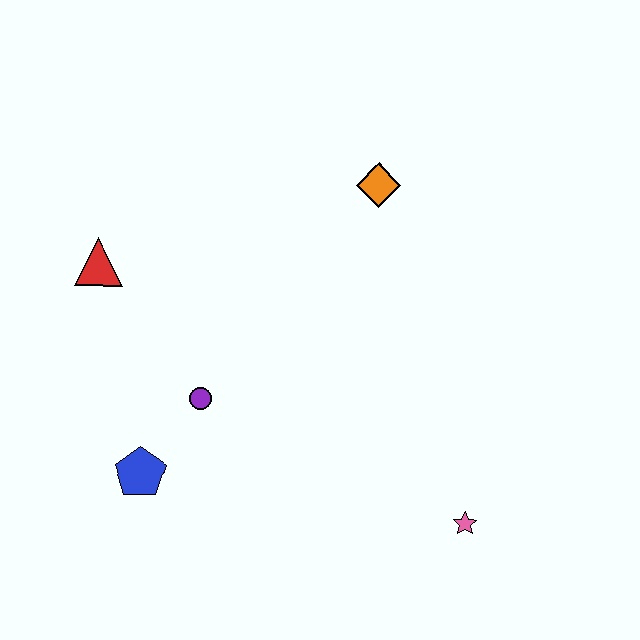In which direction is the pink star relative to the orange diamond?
The pink star is below the orange diamond.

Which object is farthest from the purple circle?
The pink star is farthest from the purple circle.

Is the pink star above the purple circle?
No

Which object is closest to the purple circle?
The blue pentagon is closest to the purple circle.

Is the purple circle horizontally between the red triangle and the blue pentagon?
No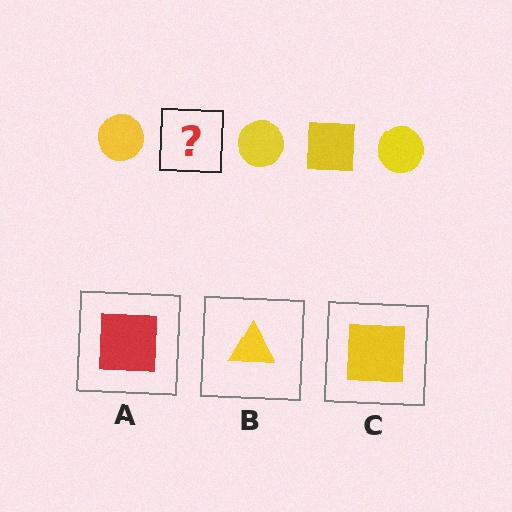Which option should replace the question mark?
Option C.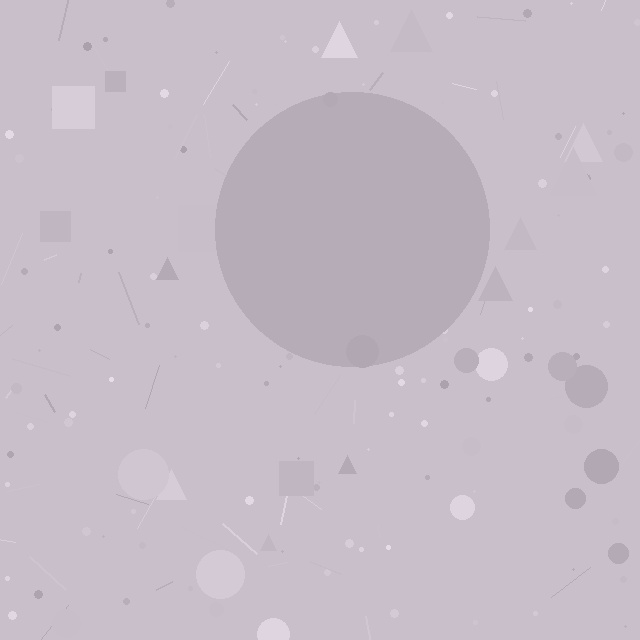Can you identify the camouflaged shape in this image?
The camouflaged shape is a circle.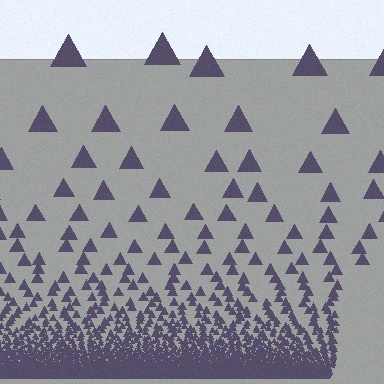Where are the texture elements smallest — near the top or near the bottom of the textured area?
Near the bottom.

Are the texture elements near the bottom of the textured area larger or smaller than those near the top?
Smaller. The gradient is inverted — elements near the bottom are smaller and denser.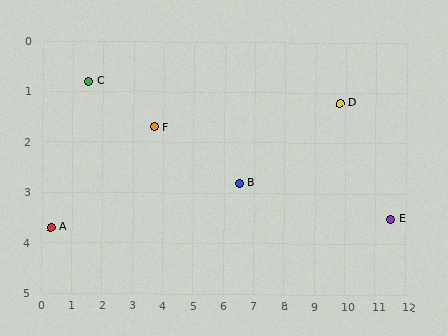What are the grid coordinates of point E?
Point E is at approximately (11.5, 3.5).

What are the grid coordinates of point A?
Point A is at approximately (0.3, 3.7).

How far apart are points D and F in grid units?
Points D and F are about 6.1 grid units apart.